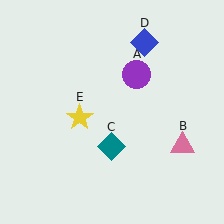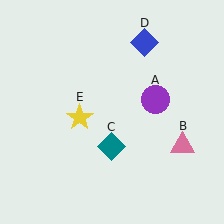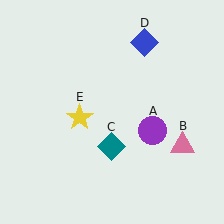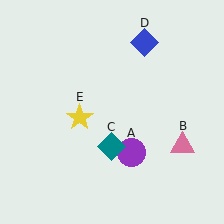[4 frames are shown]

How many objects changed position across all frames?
1 object changed position: purple circle (object A).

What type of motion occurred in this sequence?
The purple circle (object A) rotated clockwise around the center of the scene.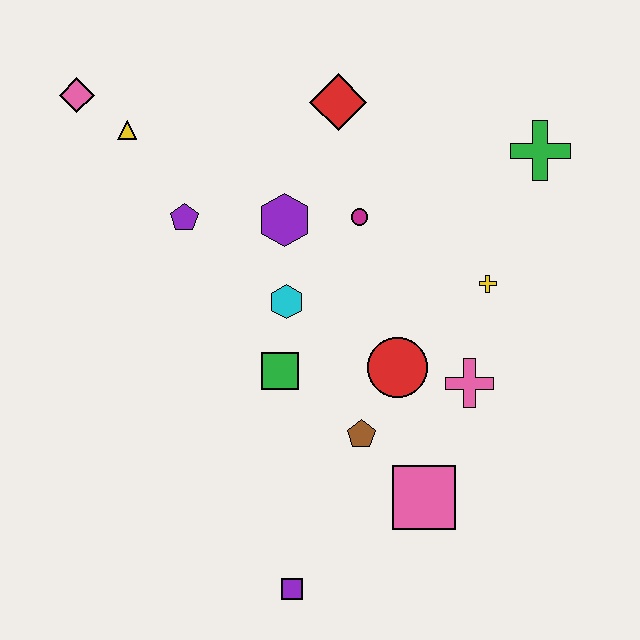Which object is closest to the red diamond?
The magenta circle is closest to the red diamond.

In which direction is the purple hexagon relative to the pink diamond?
The purple hexagon is to the right of the pink diamond.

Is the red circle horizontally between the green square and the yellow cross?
Yes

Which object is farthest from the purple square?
The pink diamond is farthest from the purple square.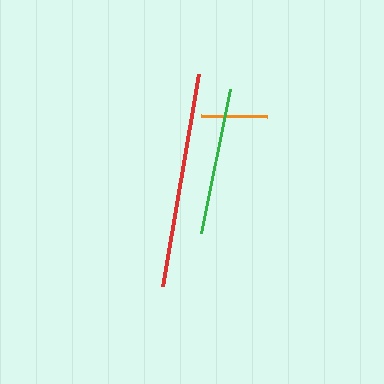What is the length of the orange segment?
The orange segment is approximately 66 pixels long.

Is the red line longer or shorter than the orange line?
The red line is longer than the orange line.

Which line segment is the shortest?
The orange line is the shortest at approximately 66 pixels.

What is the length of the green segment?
The green segment is approximately 147 pixels long.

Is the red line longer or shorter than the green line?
The red line is longer than the green line.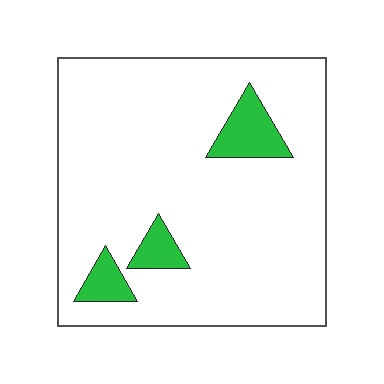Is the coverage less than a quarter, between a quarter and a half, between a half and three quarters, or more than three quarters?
Less than a quarter.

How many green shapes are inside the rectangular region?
3.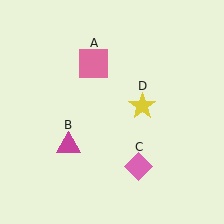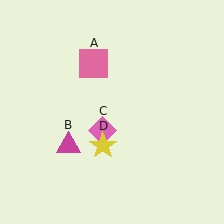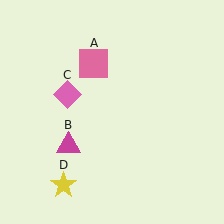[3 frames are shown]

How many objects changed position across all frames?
2 objects changed position: pink diamond (object C), yellow star (object D).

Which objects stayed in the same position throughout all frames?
Pink square (object A) and magenta triangle (object B) remained stationary.